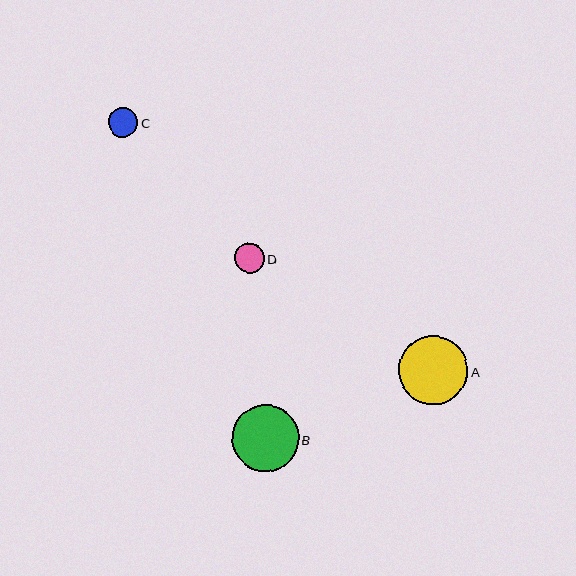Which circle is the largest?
Circle A is the largest with a size of approximately 70 pixels.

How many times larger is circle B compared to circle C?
Circle B is approximately 2.3 times the size of circle C.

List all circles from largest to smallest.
From largest to smallest: A, B, D, C.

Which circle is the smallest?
Circle C is the smallest with a size of approximately 30 pixels.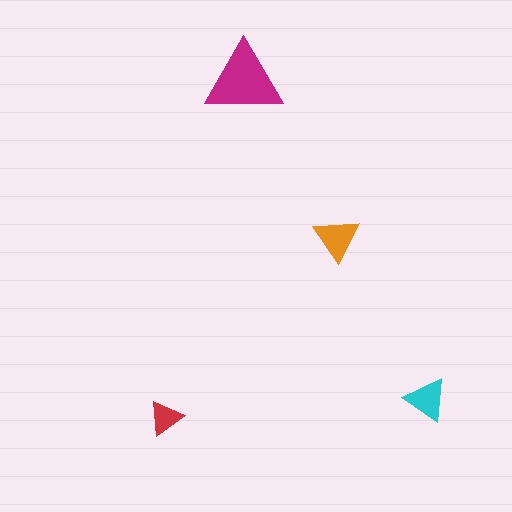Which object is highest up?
The magenta triangle is topmost.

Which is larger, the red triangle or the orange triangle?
The orange one.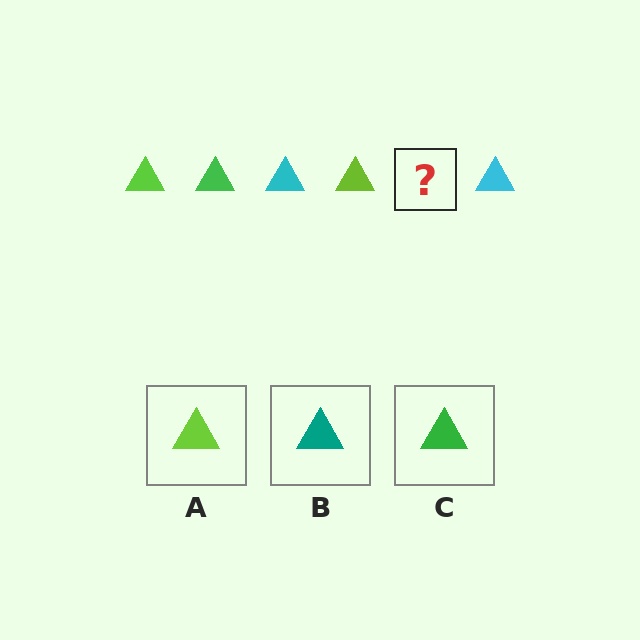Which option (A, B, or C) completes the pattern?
C.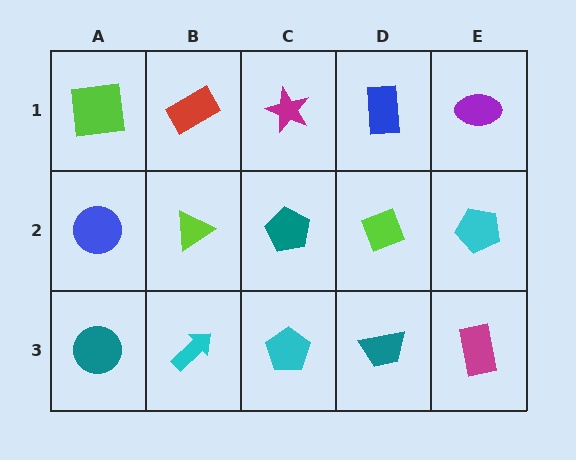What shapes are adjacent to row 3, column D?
A lime diamond (row 2, column D), a cyan pentagon (row 3, column C), a magenta rectangle (row 3, column E).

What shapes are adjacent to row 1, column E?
A cyan pentagon (row 2, column E), a blue rectangle (row 1, column D).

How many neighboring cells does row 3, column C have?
3.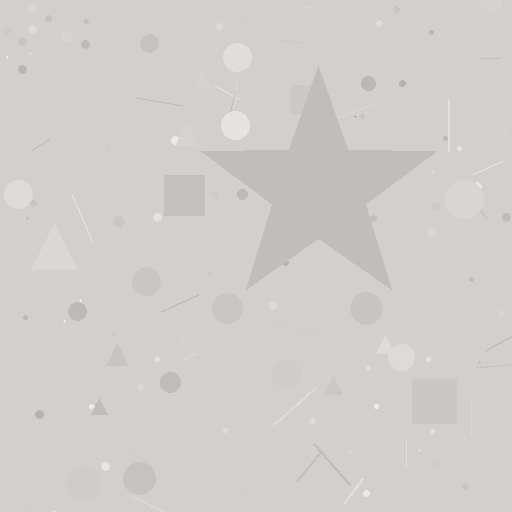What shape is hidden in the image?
A star is hidden in the image.